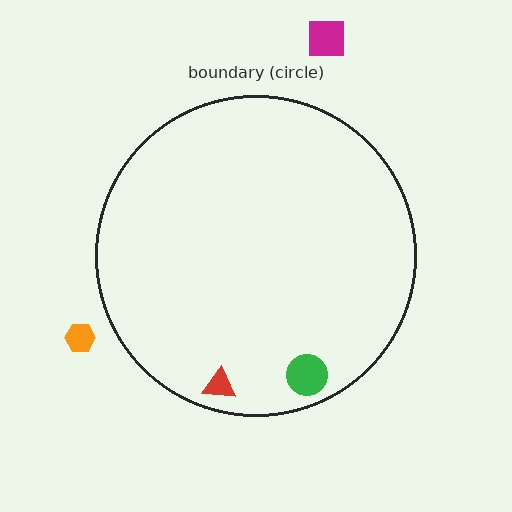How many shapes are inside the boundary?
2 inside, 2 outside.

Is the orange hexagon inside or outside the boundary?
Outside.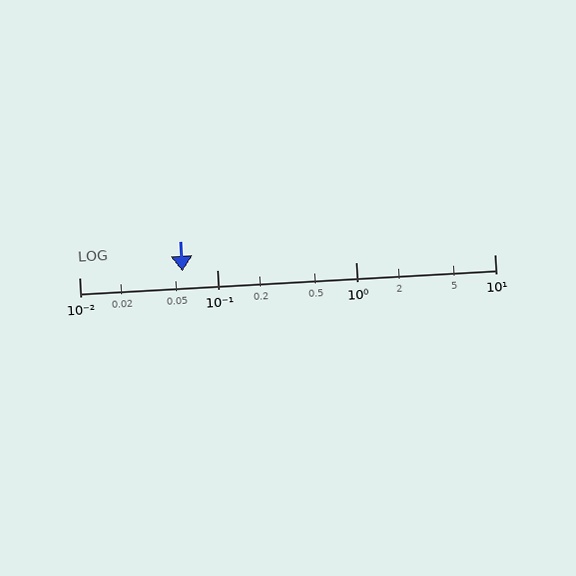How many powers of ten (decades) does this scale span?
The scale spans 3 decades, from 0.01 to 10.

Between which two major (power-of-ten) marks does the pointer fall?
The pointer is between 0.01 and 0.1.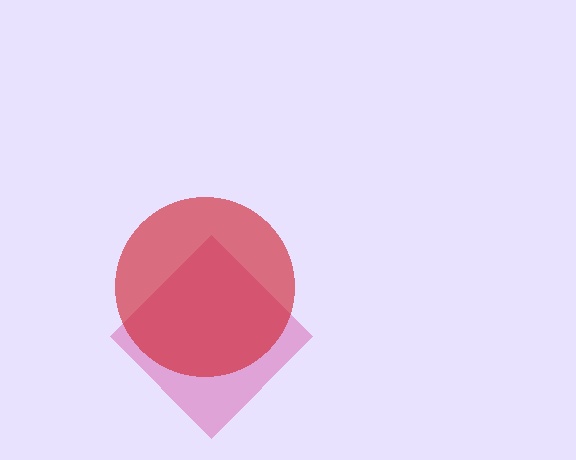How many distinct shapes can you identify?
There are 2 distinct shapes: a magenta diamond, a red circle.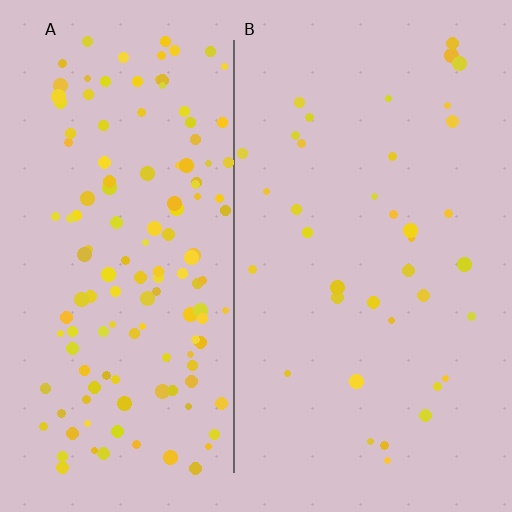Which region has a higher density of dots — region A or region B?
A (the left).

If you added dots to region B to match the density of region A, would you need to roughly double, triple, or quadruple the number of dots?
Approximately quadruple.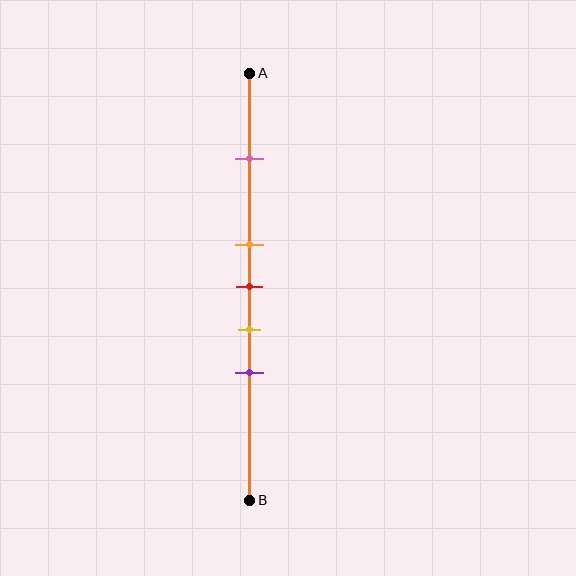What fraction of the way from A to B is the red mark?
The red mark is approximately 50% (0.5) of the way from A to B.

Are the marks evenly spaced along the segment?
No, the marks are not evenly spaced.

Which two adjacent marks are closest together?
The orange and red marks are the closest adjacent pair.